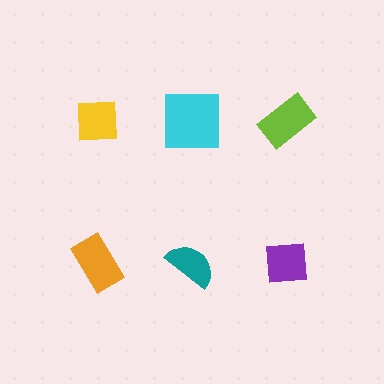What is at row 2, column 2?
A teal semicircle.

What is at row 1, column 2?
A cyan square.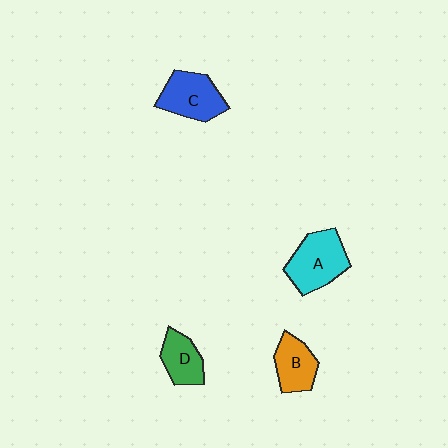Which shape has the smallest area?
Shape D (green).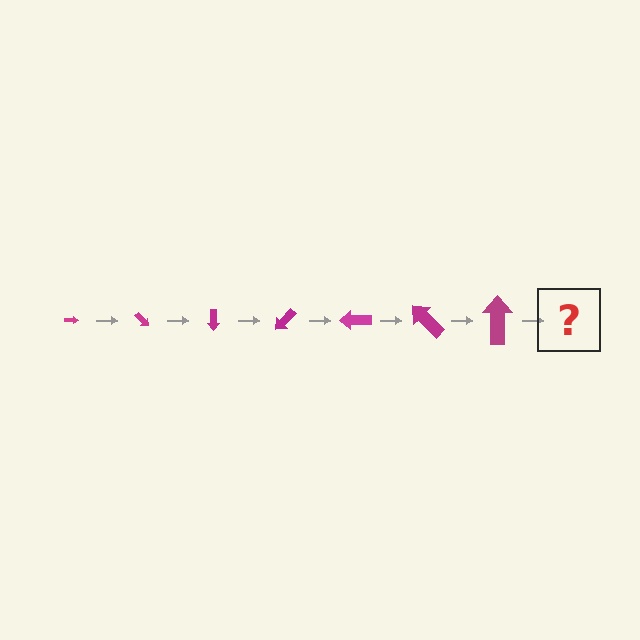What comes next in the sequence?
The next element should be an arrow, larger than the previous one and rotated 315 degrees from the start.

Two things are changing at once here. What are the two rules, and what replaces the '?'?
The two rules are that the arrow grows larger each step and it rotates 45 degrees each step. The '?' should be an arrow, larger than the previous one and rotated 315 degrees from the start.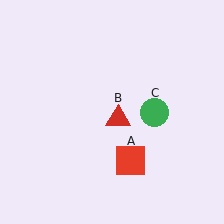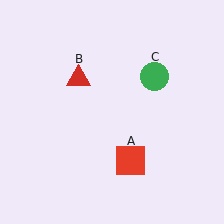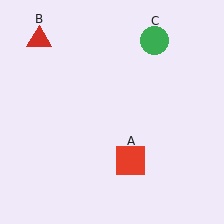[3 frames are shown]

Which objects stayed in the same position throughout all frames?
Red square (object A) remained stationary.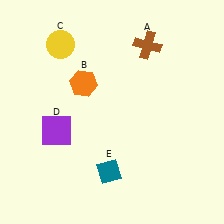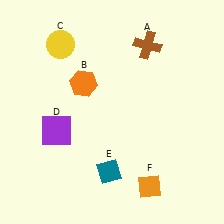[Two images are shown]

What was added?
An orange diamond (F) was added in Image 2.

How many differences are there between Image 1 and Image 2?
There is 1 difference between the two images.